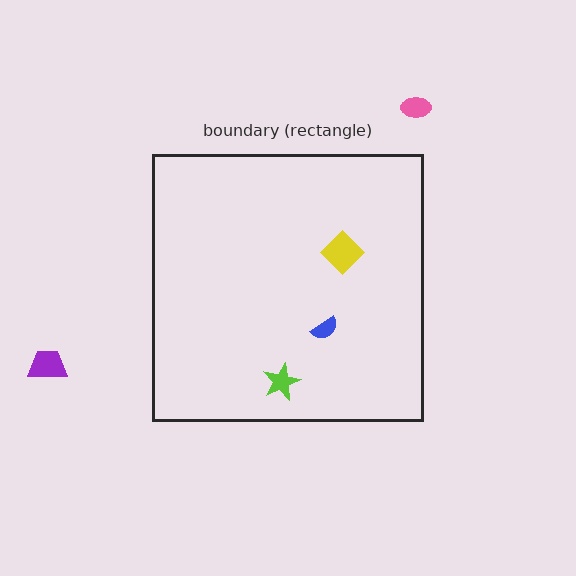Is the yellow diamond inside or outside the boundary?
Inside.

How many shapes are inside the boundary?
3 inside, 2 outside.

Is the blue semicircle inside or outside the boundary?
Inside.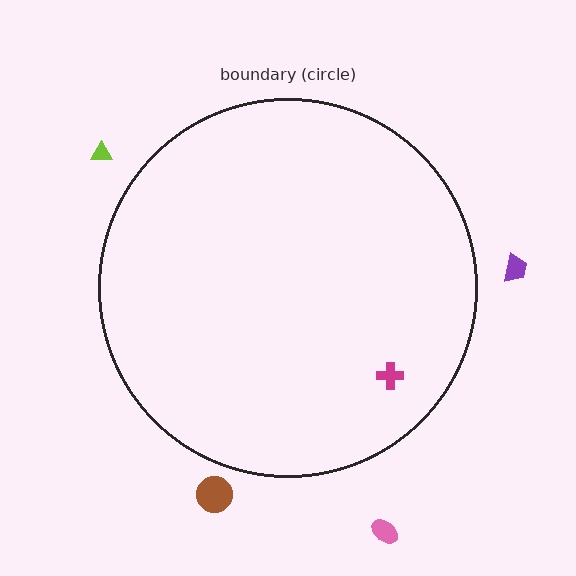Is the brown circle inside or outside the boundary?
Outside.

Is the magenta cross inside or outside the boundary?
Inside.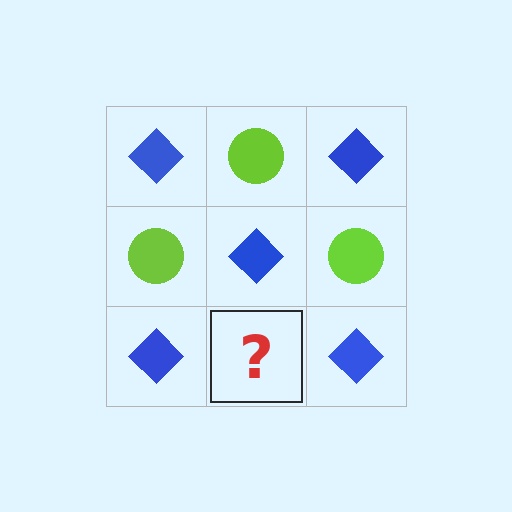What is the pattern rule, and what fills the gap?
The rule is that it alternates blue diamond and lime circle in a checkerboard pattern. The gap should be filled with a lime circle.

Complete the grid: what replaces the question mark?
The question mark should be replaced with a lime circle.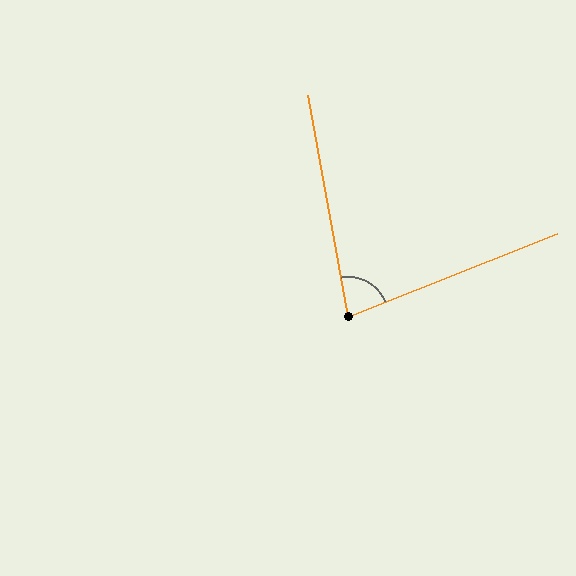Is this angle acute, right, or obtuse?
It is acute.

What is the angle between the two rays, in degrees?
Approximately 78 degrees.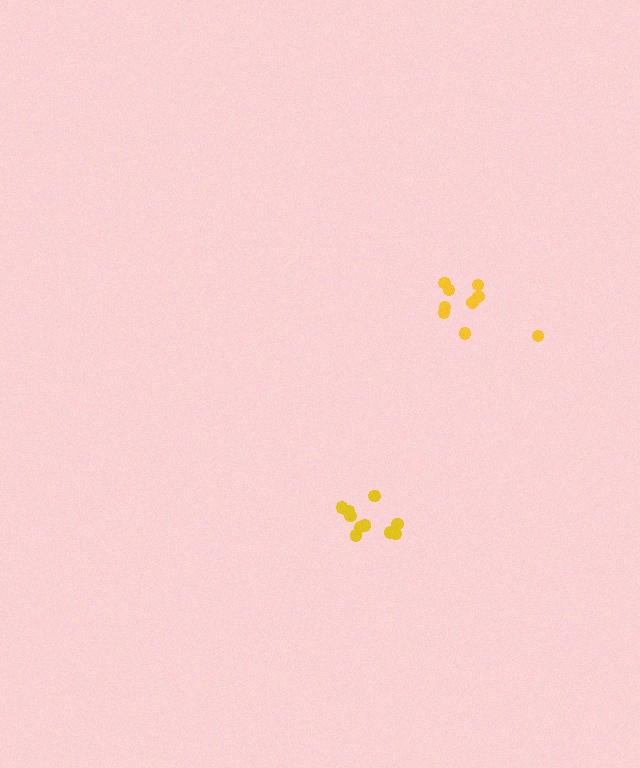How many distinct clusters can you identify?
There are 2 distinct clusters.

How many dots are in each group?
Group 1: 10 dots, Group 2: 9 dots (19 total).